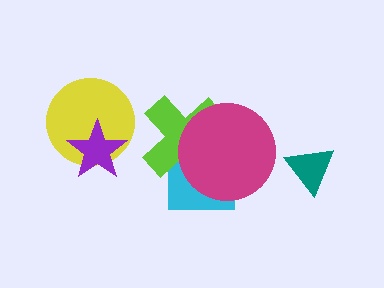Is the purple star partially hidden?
No, no other shape covers it.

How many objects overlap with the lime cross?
2 objects overlap with the lime cross.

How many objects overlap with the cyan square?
2 objects overlap with the cyan square.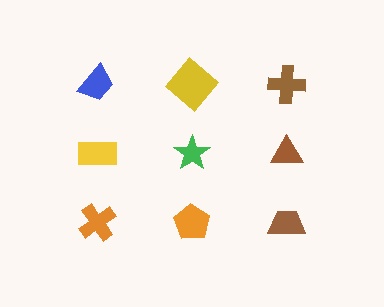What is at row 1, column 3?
A brown cross.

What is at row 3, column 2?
An orange pentagon.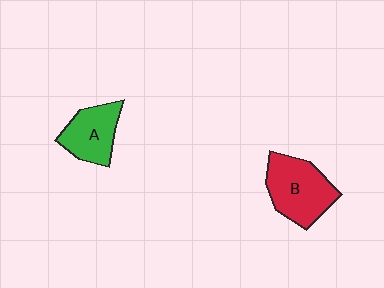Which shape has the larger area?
Shape B (red).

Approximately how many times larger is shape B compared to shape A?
Approximately 1.3 times.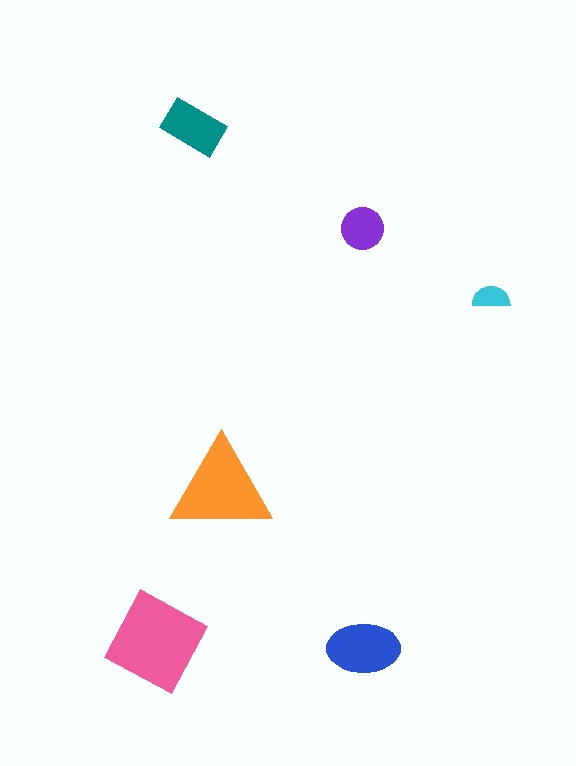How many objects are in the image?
There are 6 objects in the image.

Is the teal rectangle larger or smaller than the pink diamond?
Smaller.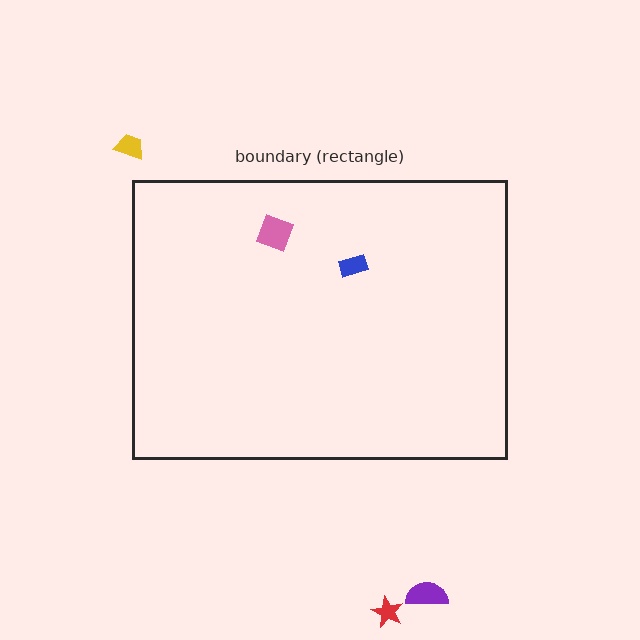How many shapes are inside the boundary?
2 inside, 3 outside.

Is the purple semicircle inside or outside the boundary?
Outside.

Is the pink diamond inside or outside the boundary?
Inside.